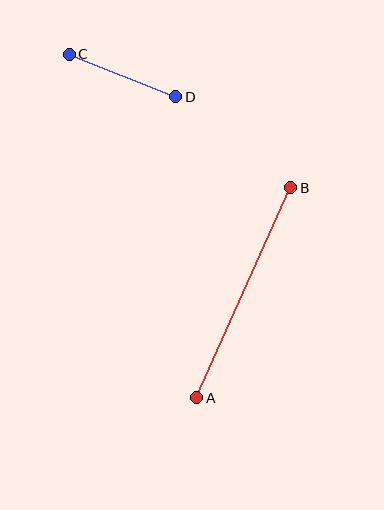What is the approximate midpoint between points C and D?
The midpoint is at approximately (123, 76) pixels.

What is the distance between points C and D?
The distance is approximately 115 pixels.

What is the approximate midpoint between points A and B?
The midpoint is at approximately (244, 293) pixels.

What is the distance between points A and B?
The distance is approximately 230 pixels.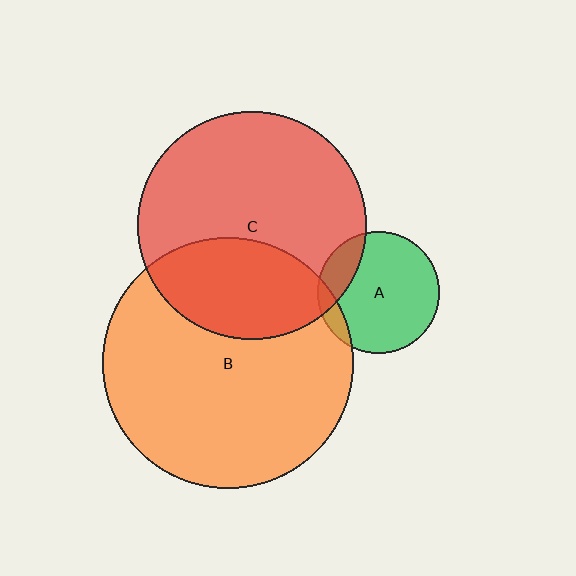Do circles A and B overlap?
Yes.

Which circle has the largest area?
Circle B (orange).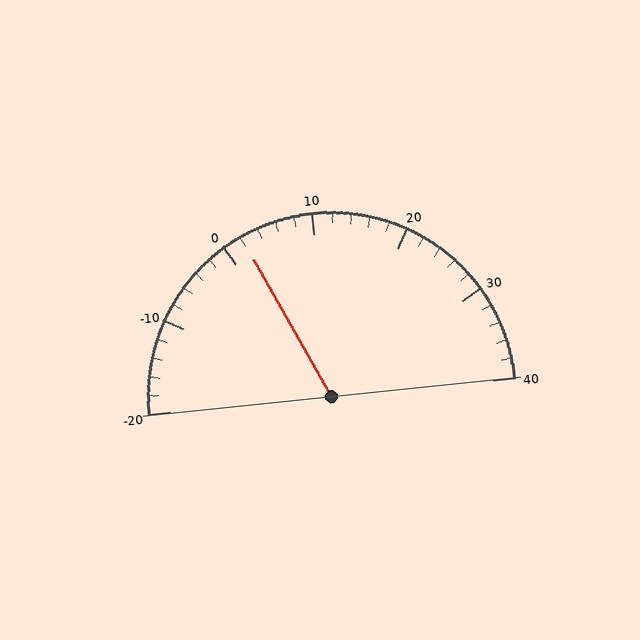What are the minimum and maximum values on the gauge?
The gauge ranges from -20 to 40.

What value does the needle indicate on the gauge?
The needle indicates approximately 2.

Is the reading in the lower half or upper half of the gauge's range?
The reading is in the lower half of the range (-20 to 40).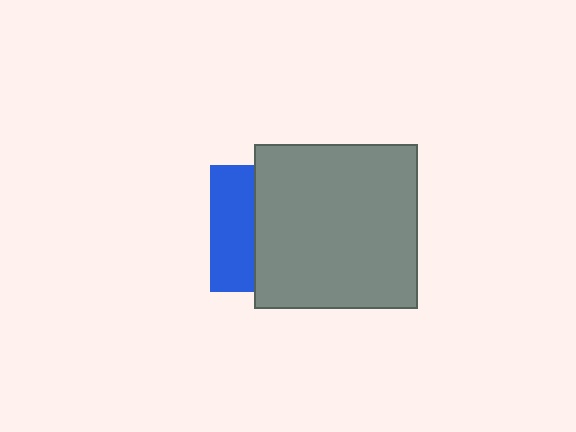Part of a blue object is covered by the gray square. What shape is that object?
It is a square.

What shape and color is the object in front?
The object in front is a gray square.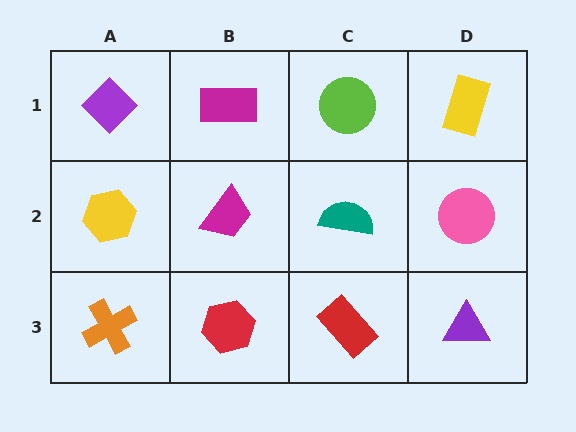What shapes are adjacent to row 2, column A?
A purple diamond (row 1, column A), an orange cross (row 3, column A), a magenta trapezoid (row 2, column B).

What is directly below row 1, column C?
A teal semicircle.